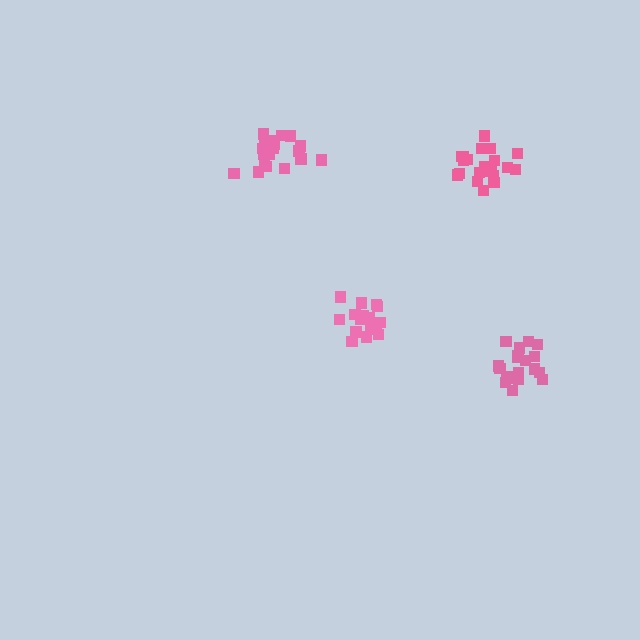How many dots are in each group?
Group 1: 21 dots, Group 2: 17 dots, Group 3: 21 dots, Group 4: 20 dots (79 total).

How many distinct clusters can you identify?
There are 4 distinct clusters.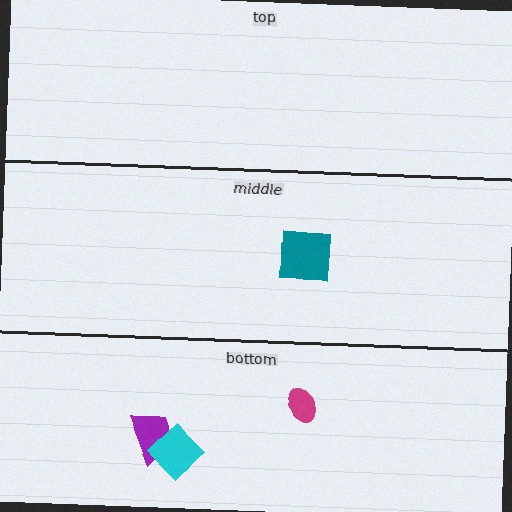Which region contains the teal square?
The middle region.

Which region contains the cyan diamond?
The bottom region.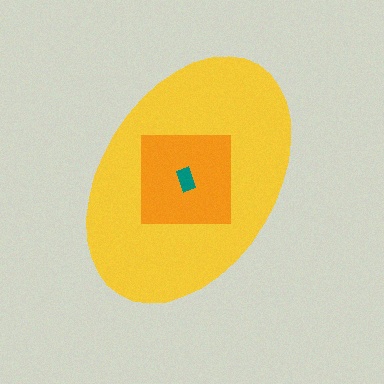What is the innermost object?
The teal rectangle.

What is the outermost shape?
The yellow ellipse.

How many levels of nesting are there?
3.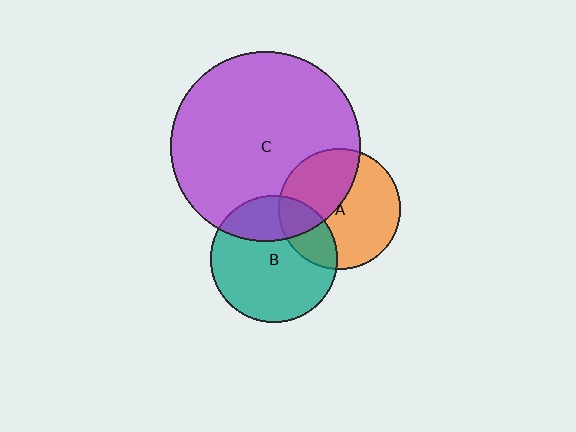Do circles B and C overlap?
Yes.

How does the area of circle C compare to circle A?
Approximately 2.5 times.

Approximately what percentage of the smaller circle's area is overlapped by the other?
Approximately 25%.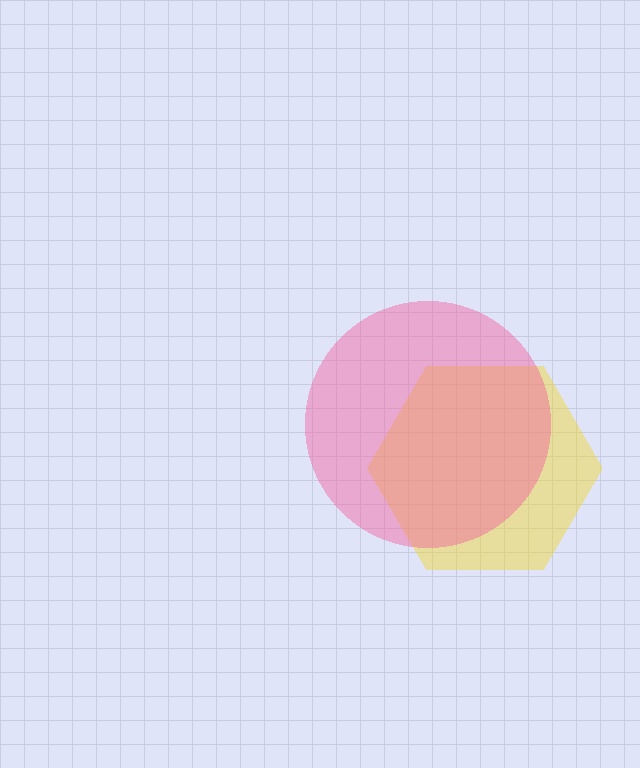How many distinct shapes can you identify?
There are 2 distinct shapes: a yellow hexagon, a pink circle.